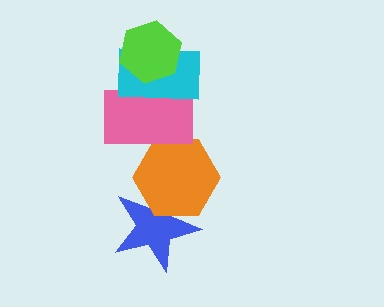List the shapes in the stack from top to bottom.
From top to bottom: the lime hexagon, the cyan rectangle, the pink rectangle, the orange hexagon, the blue star.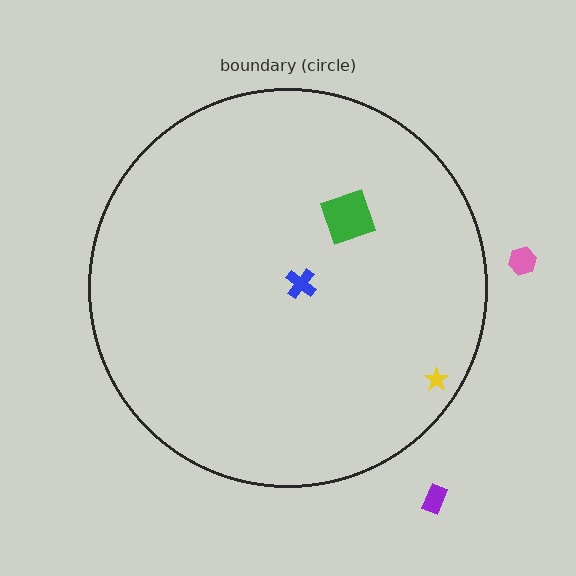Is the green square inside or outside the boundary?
Inside.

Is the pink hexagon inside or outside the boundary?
Outside.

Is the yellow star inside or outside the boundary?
Inside.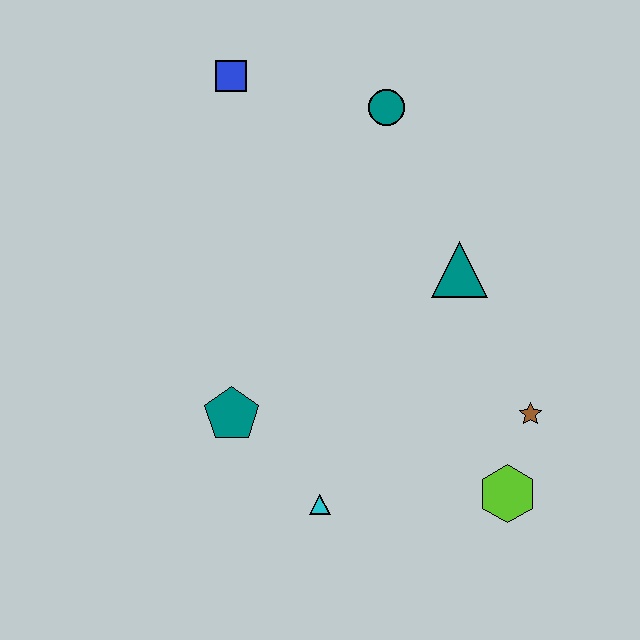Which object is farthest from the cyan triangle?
The blue square is farthest from the cyan triangle.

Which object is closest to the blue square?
The teal circle is closest to the blue square.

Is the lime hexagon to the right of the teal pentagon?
Yes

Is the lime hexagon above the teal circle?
No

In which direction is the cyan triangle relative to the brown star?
The cyan triangle is to the left of the brown star.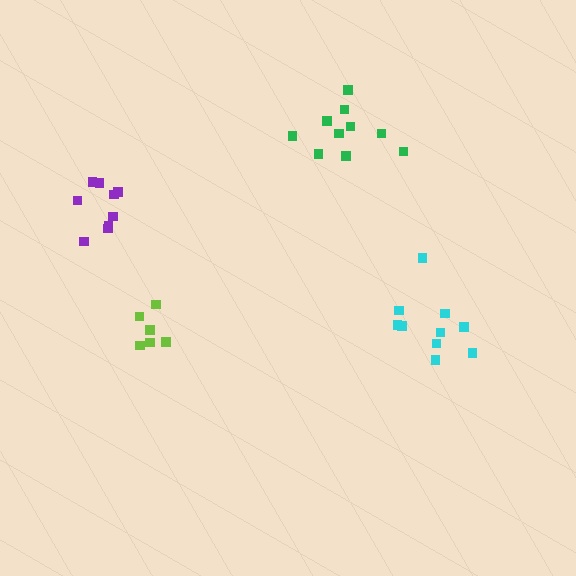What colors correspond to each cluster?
The clusters are colored: purple, cyan, lime, green.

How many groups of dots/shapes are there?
There are 4 groups.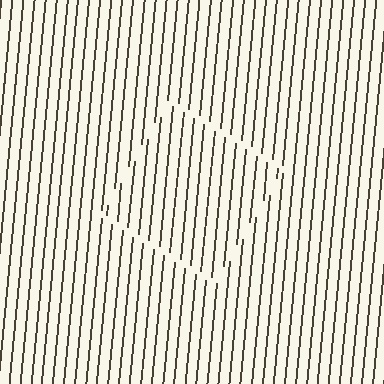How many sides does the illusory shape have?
4 sides — the line-ends trace a square.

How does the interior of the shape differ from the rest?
The interior of the shape contains the same grating, shifted by half a period — the contour is defined by the phase discontinuity where line-ends from the inner and outer gratings abut.